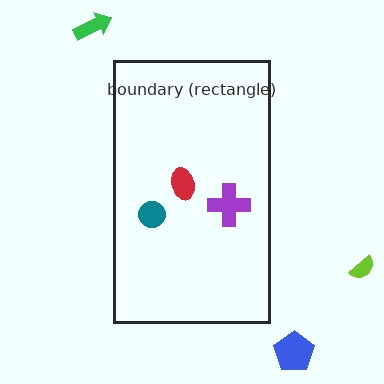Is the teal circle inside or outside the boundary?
Inside.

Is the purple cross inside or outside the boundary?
Inside.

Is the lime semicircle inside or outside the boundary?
Outside.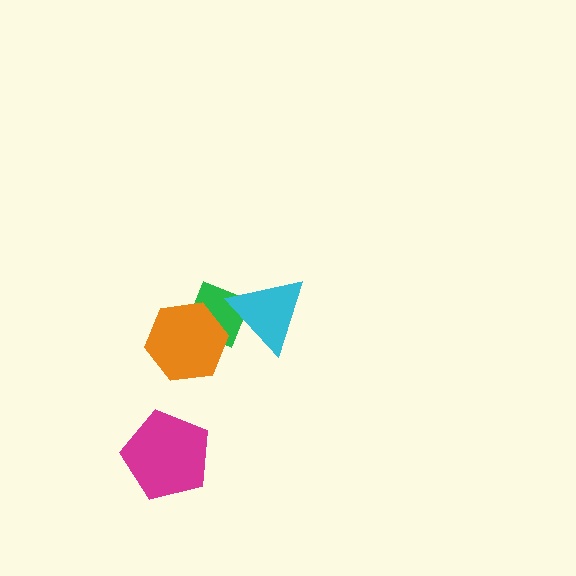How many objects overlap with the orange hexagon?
1 object overlaps with the orange hexagon.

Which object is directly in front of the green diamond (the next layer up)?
The orange hexagon is directly in front of the green diamond.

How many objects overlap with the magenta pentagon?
0 objects overlap with the magenta pentagon.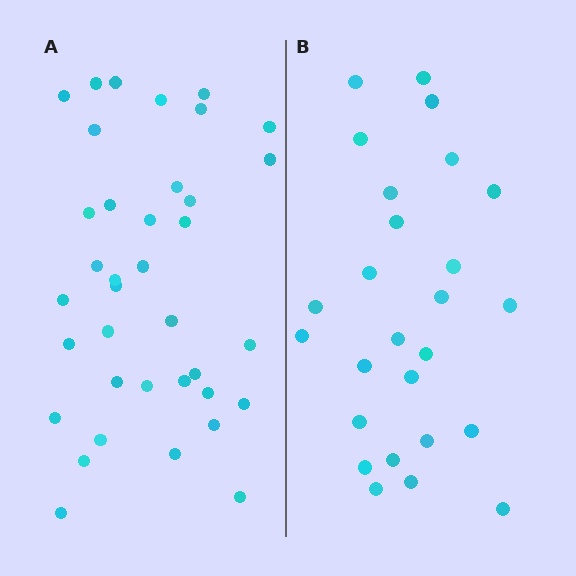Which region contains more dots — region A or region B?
Region A (the left region) has more dots.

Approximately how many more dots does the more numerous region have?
Region A has roughly 12 or so more dots than region B.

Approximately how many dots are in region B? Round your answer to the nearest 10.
About 30 dots. (The exact count is 26, which rounds to 30.)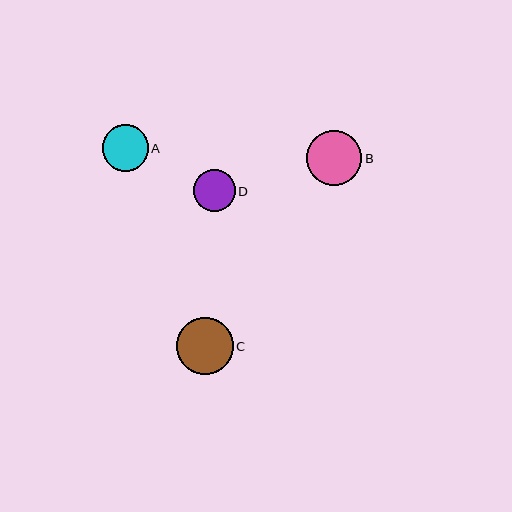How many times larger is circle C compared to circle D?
Circle C is approximately 1.4 times the size of circle D.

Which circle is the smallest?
Circle D is the smallest with a size of approximately 41 pixels.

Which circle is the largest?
Circle C is the largest with a size of approximately 56 pixels.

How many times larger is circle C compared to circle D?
Circle C is approximately 1.4 times the size of circle D.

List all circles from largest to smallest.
From largest to smallest: C, B, A, D.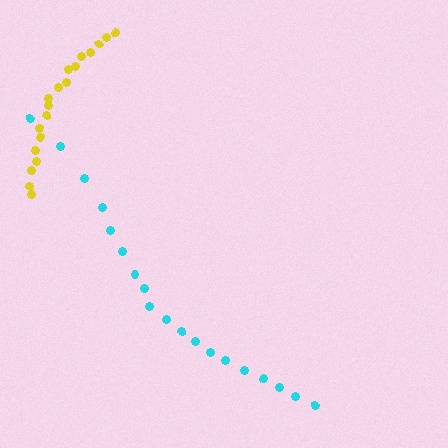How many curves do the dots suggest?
There are 2 distinct paths.